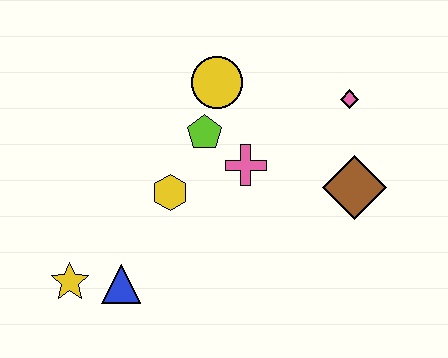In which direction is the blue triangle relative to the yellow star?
The blue triangle is to the right of the yellow star.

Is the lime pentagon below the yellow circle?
Yes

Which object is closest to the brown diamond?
The pink diamond is closest to the brown diamond.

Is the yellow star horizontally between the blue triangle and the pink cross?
No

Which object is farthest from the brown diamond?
The yellow star is farthest from the brown diamond.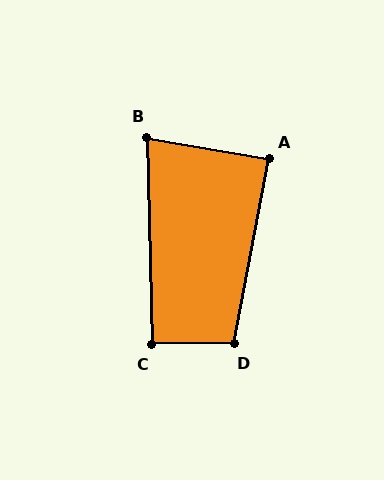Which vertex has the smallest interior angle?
B, at approximately 79 degrees.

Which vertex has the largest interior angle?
D, at approximately 101 degrees.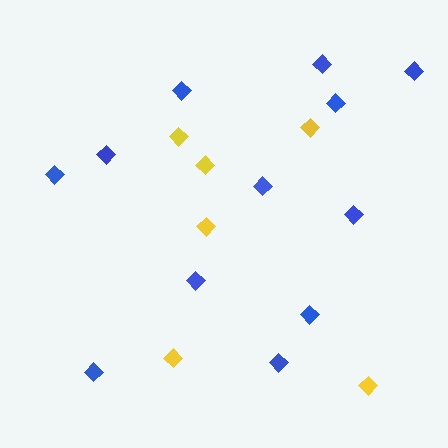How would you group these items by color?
There are 2 groups: one group of yellow diamonds (6) and one group of blue diamonds (12).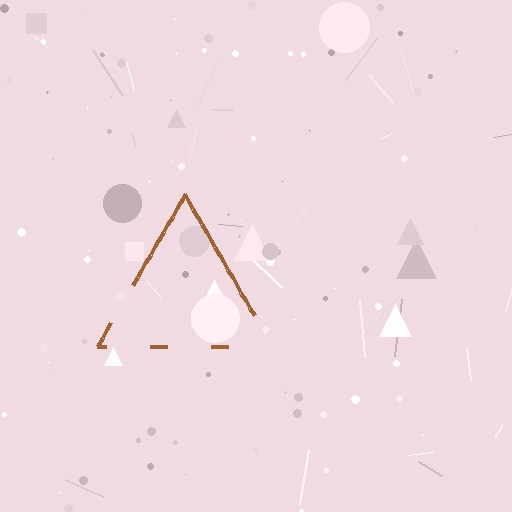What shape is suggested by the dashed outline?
The dashed outline suggests a triangle.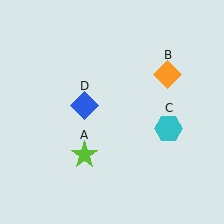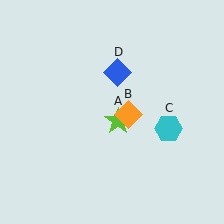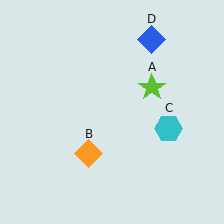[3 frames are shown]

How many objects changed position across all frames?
3 objects changed position: lime star (object A), orange diamond (object B), blue diamond (object D).